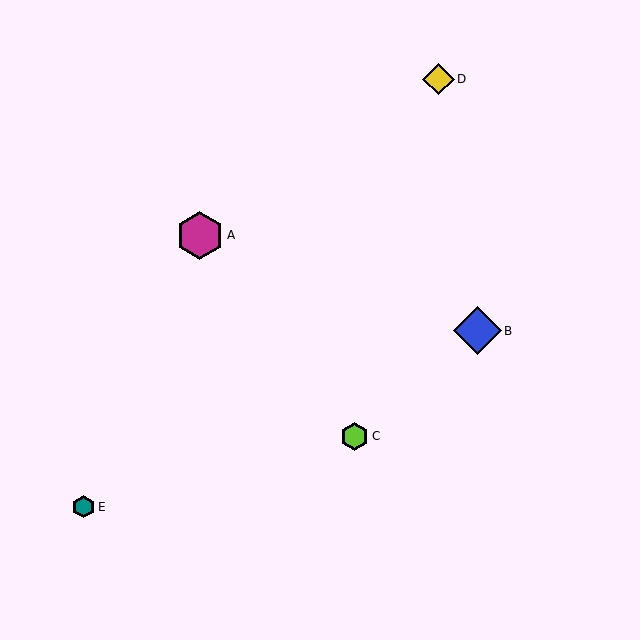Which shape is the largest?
The magenta hexagon (labeled A) is the largest.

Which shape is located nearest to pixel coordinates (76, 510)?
The teal hexagon (labeled E) at (84, 507) is nearest to that location.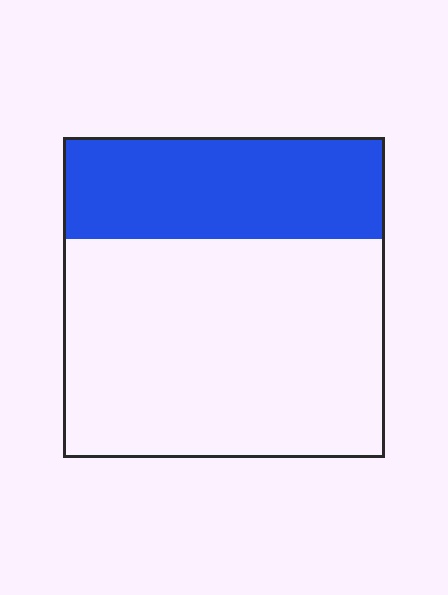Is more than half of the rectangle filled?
No.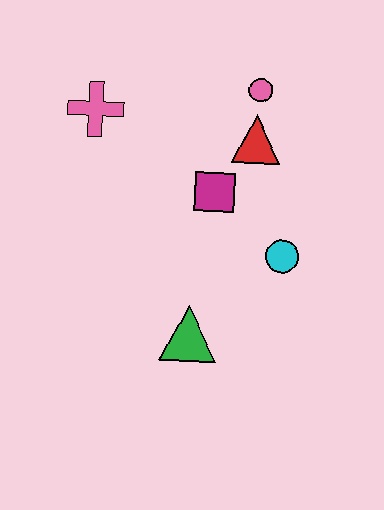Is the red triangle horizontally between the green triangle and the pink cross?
No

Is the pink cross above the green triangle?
Yes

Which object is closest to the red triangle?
The pink circle is closest to the red triangle.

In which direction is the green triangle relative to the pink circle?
The green triangle is below the pink circle.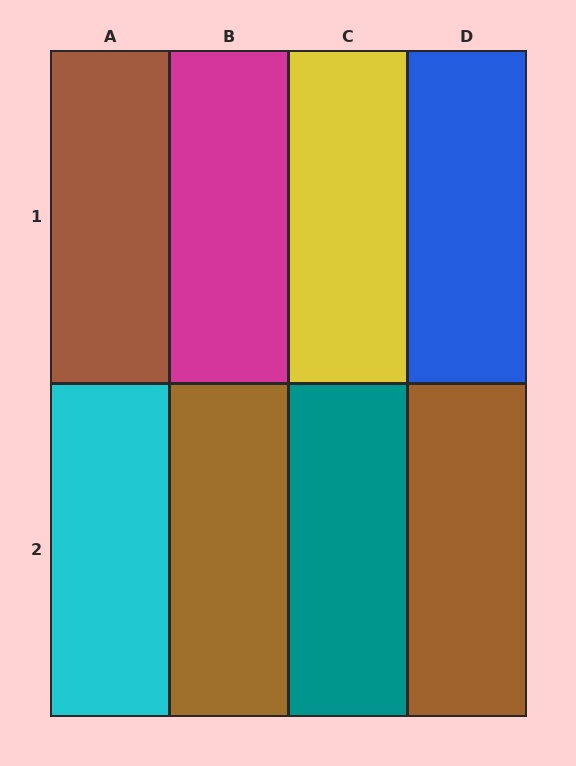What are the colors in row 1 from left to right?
Brown, magenta, yellow, blue.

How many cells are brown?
3 cells are brown.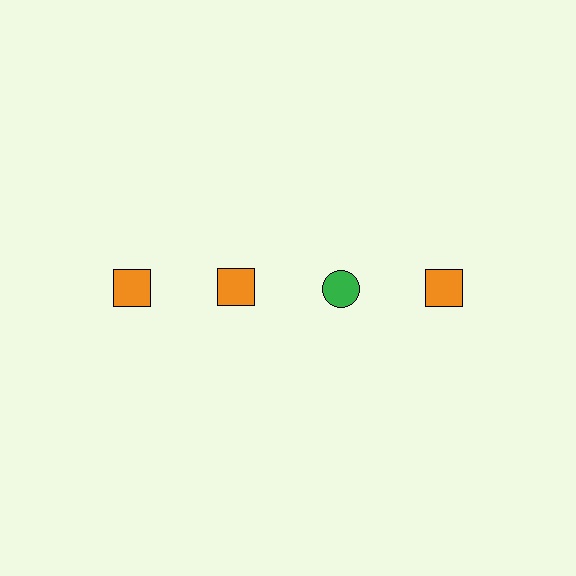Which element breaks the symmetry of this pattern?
The green circle in the top row, center column breaks the symmetry. All other shapes are orange squares.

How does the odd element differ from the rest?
It differs in both color (green instead of orange) and shape (circle instead of square).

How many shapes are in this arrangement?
There are 4 shapes arranged in a grid pattern.